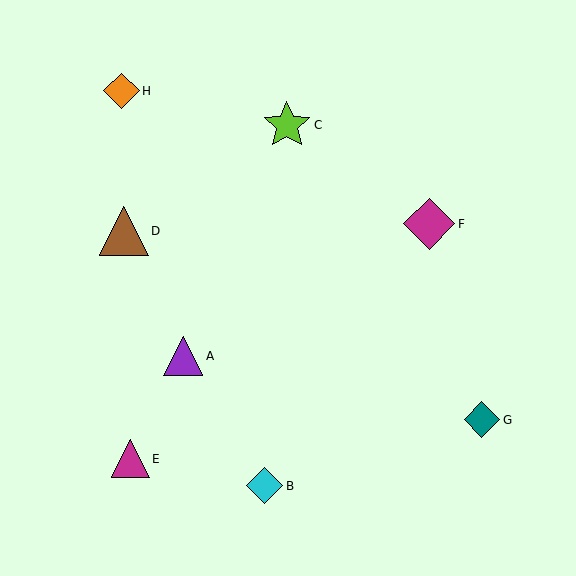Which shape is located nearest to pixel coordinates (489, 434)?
The teal diamond (labeled G) at (482, 420) is nearest to that location.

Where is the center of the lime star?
The center of the lime star is at (287, 125).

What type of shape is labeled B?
Shape B is a cyan diamond.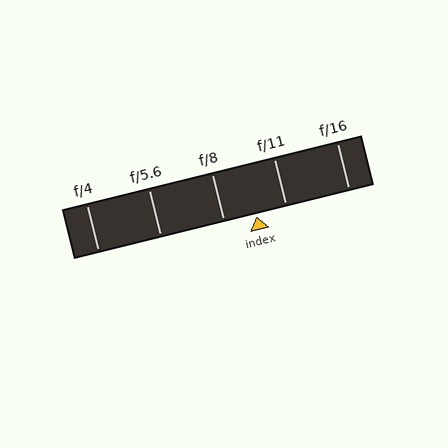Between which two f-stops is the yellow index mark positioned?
The index mark is between f/8 and f/11.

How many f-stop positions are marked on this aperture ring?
There are 5 f-stop positions marked.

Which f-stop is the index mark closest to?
The index mark is closest to f/11.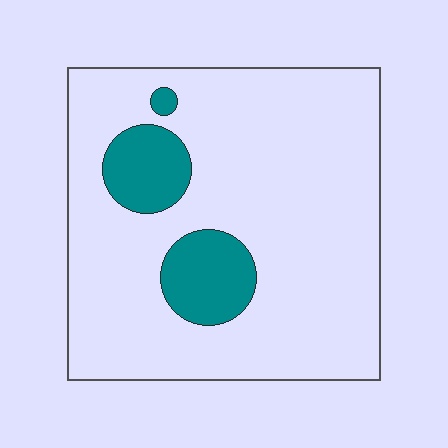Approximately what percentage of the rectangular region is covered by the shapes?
Approximately 15%.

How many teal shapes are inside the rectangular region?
3.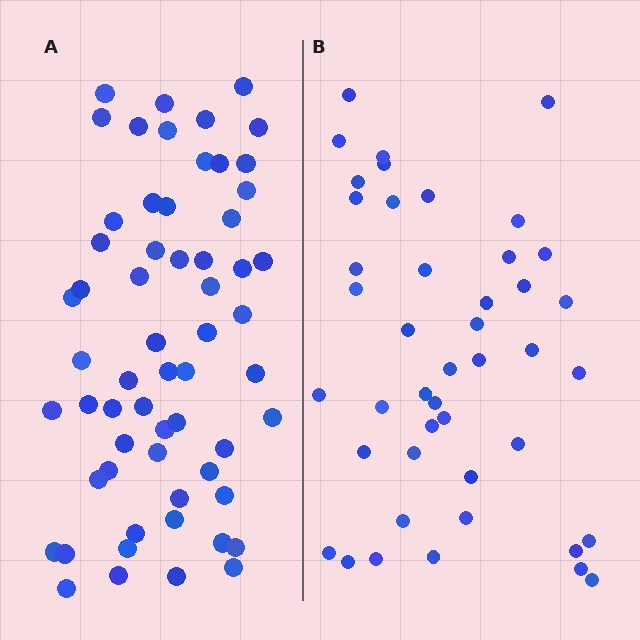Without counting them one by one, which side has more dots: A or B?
Region A (the left region) has more dots.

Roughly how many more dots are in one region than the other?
Region A has approximately 15 more dots than region B.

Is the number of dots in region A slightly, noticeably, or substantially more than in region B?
Region A has noticeably more, but not dramatically so. The ratio is roughly 1.4 to 1.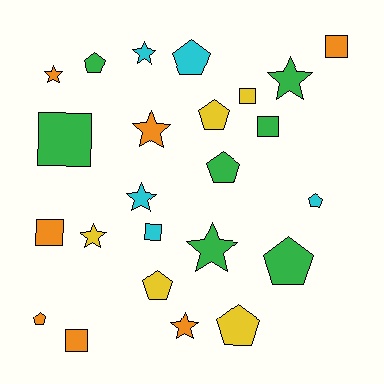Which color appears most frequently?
Green, with 7 objects.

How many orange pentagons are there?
There is 1 orange pentagon.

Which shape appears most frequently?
Pentagon, with 9 objects.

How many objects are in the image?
There are 24 objects.